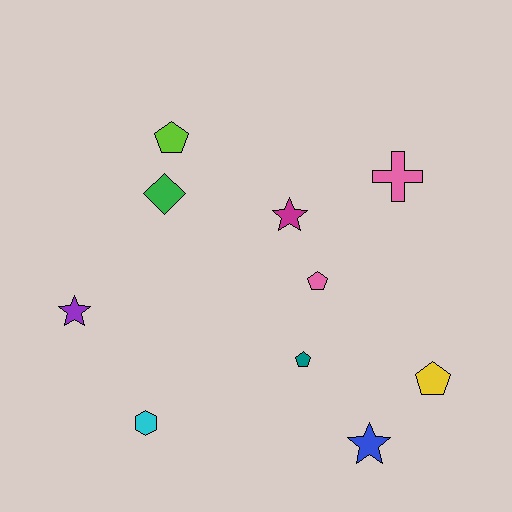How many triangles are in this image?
There are no triangles.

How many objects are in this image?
There are 10 objects.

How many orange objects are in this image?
There are no orange objects.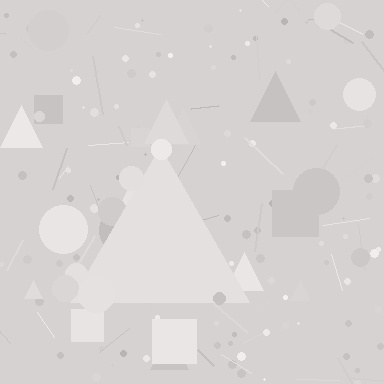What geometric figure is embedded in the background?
A triangle is embedded in the background.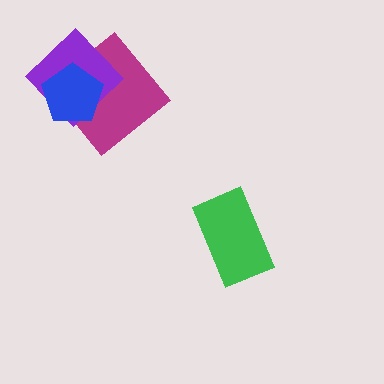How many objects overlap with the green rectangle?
0 objects overlap with the green rectangle.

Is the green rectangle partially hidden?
No, no other shape covers it.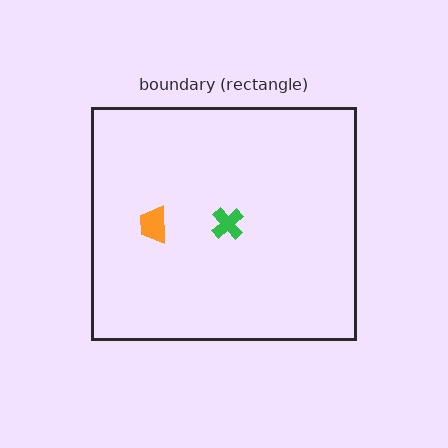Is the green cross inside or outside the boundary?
Inside.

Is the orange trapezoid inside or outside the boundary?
Inside.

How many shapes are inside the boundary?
2 inside, 0 outside.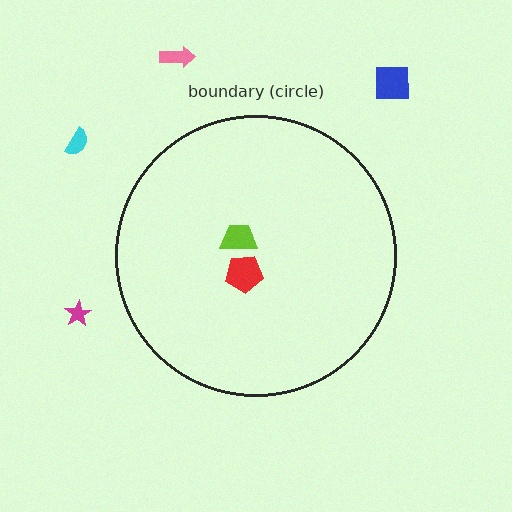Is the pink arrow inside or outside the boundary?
Outside.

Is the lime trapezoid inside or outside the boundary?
Inside.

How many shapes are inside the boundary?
2 inside, 4 outside.